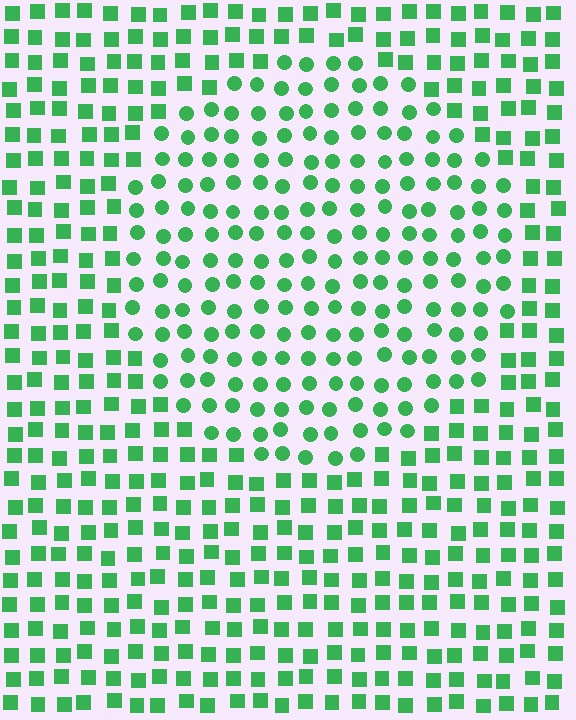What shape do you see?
I see a circle.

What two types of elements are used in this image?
The image uses circles inside the circle region and squares outside it.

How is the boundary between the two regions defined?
The boundary is defined by a change in element shape: circles inside vs. squares outside. All elements share the same color and spacing.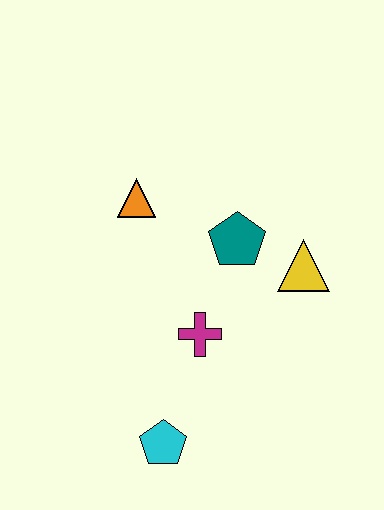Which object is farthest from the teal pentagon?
The cyan pentagon is farthest from the teal pentagon.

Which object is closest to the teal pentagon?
The yellow triangle is closest to the teal pentagon.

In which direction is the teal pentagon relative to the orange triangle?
The teal pentagon is to the right of the orange triangle.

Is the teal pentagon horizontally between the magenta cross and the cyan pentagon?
No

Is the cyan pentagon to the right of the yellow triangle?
No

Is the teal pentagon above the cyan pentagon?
Yes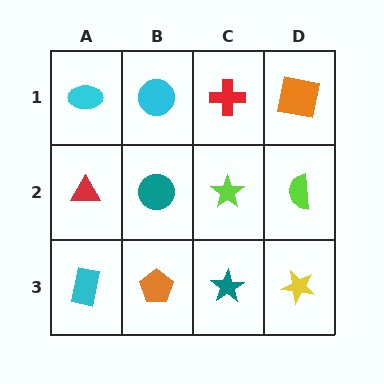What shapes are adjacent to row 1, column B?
A teal circle (row 2, column B), a cyan ellipse (row 1, column A), a red cross (row 1, column C).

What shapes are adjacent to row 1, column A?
A red triangle (row 2, column A), a cyan circle (row 1, column B).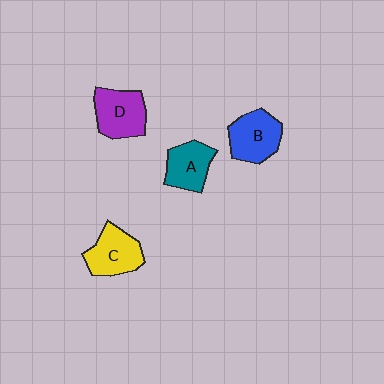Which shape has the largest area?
Shape D (purple).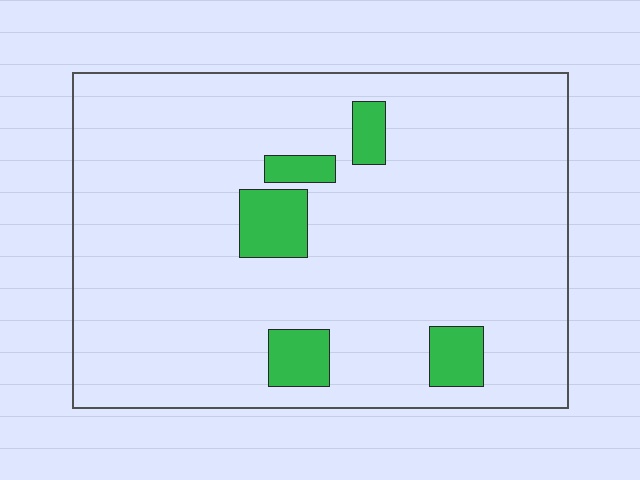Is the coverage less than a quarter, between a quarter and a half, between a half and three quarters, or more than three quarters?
Less than a quarter.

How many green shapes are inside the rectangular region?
5.